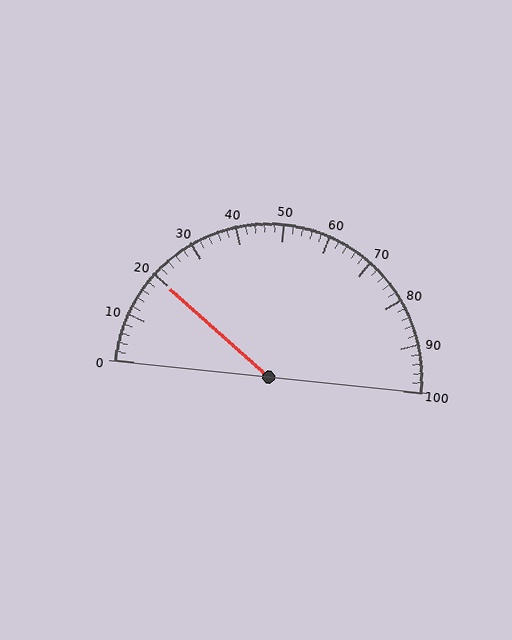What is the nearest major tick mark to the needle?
The nearest major tick mark is 20.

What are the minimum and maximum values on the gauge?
The gauge ranges from 0 to 100.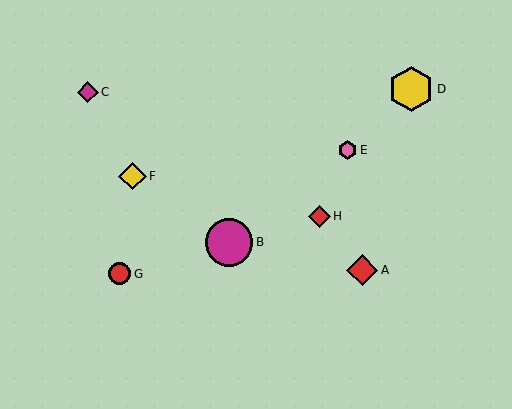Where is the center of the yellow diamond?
The center of the yellow diamond is at (132, 176).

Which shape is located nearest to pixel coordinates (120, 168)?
The yellow diamond (labeled F) at (132, 176) is nearest to that location.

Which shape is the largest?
The magenta circle (labeled B) is the largest.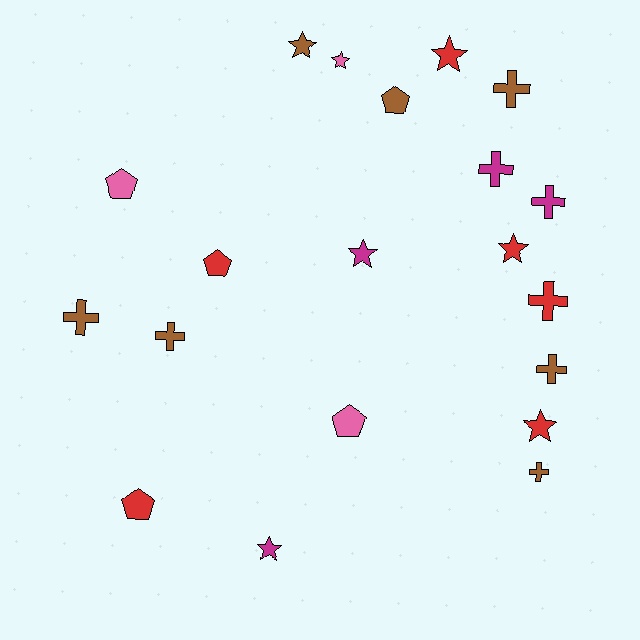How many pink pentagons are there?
There are 2 pink pentagons.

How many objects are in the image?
There are 20 objects.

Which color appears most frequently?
Brown, with 7 objects.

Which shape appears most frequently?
Cross, with 8 objects.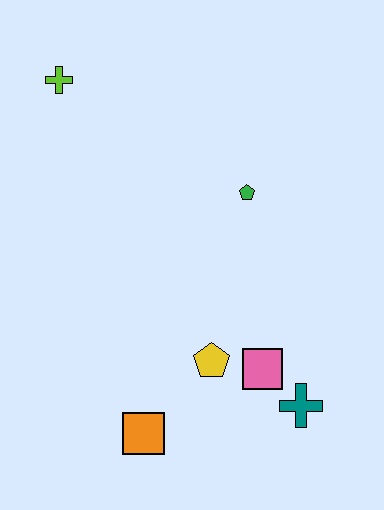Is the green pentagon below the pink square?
No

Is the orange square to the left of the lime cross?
No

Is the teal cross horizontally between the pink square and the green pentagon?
No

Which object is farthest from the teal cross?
The lime cross is farthest from the teal cross.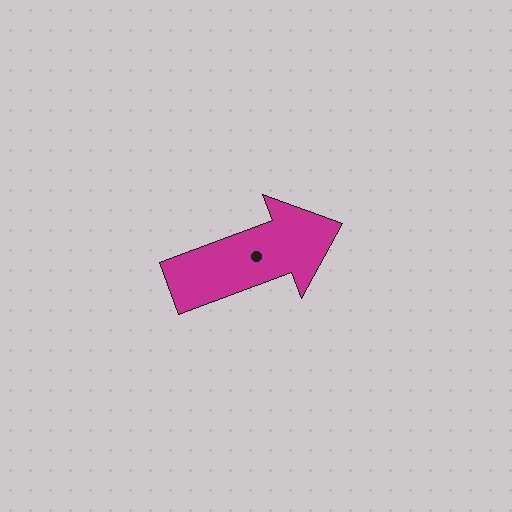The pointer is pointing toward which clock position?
Roughly 2 o'clock.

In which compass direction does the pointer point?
East.